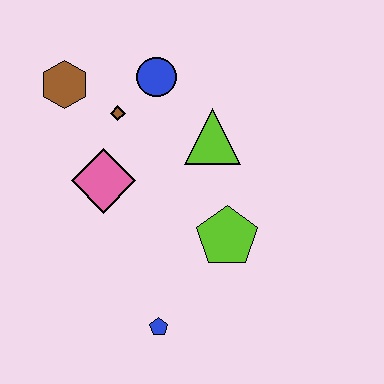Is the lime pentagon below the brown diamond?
Yes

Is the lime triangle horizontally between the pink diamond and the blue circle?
No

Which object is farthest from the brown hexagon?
The blue pentagon is farthest from the brown hexagon.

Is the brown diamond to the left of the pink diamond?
No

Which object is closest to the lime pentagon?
The lime triangle is closest to the lime pentagon.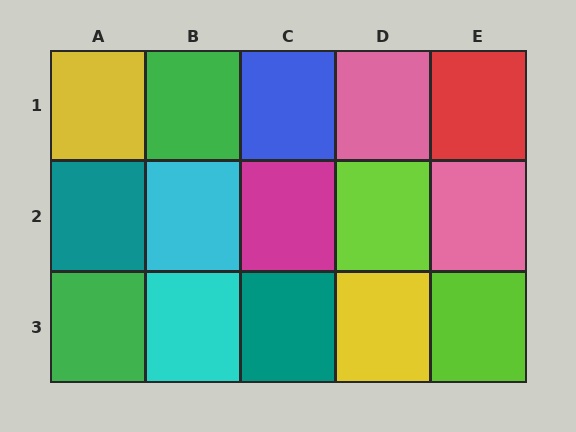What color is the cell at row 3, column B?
Cyan.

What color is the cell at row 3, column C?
Teal.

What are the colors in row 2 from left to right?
Teal, cyan, magenta, lime, pink.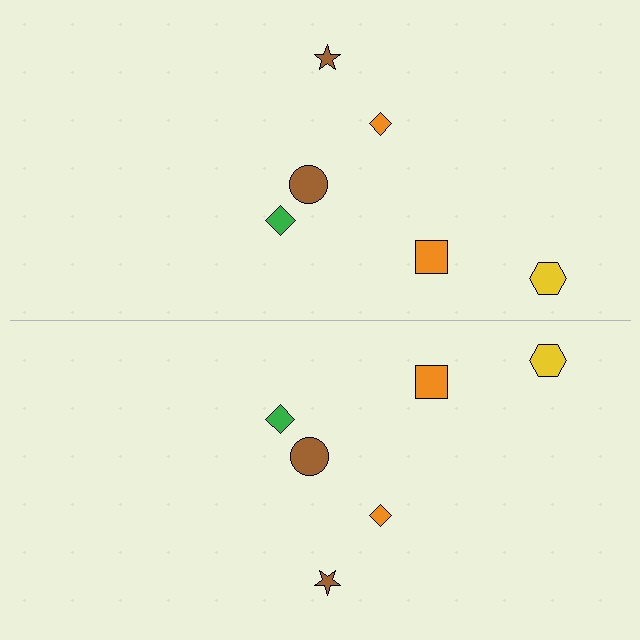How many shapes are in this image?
There are 12 shapes in this image.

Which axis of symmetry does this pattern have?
The pattern has a horizontal axis of symmetry running through the center of the image.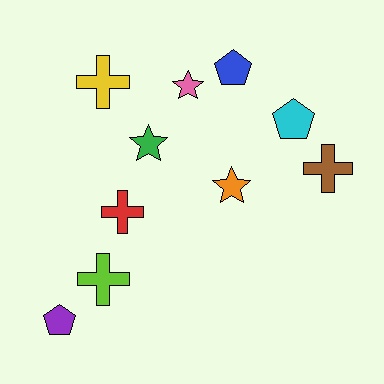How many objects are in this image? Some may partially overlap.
There are 10 objects.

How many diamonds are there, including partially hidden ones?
There are no diamonds.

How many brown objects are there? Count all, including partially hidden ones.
There is 1 brown object.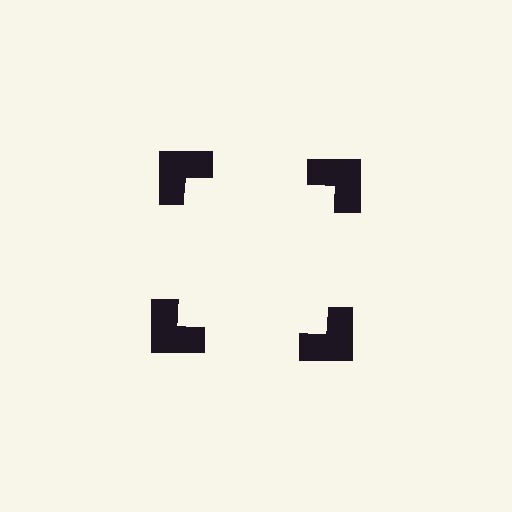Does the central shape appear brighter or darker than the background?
It typically appears slightly brighter than the background, even though no actual brightness change is drawn.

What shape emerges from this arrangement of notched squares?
An illusory square — its edges are inferred from the aligned wedge cuts in the notched squares, not physically drawn.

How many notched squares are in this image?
There are 4 — one at each vertex of the illusory square.